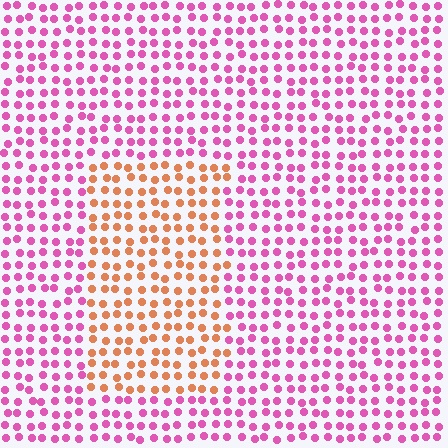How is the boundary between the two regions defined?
The boundary is defined purely by a slight shift in hue (about 60 degrees). Spacing, size, and orientation are identical on both sides.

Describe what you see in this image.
The image is filled with small pink elements in a uniform arrangement. A rectangle-shaped region is visible where the elements are tinted to a slightly different hue, forming a subtle color boundary.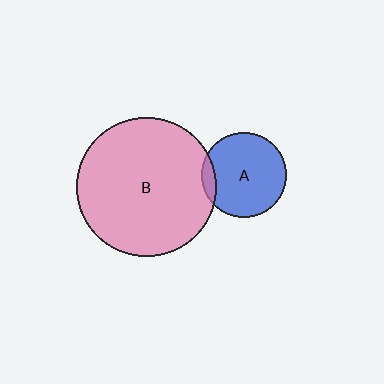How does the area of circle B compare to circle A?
Approximately 2.7 times.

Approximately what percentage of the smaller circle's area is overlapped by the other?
Approximately 10%.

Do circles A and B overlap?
Yes.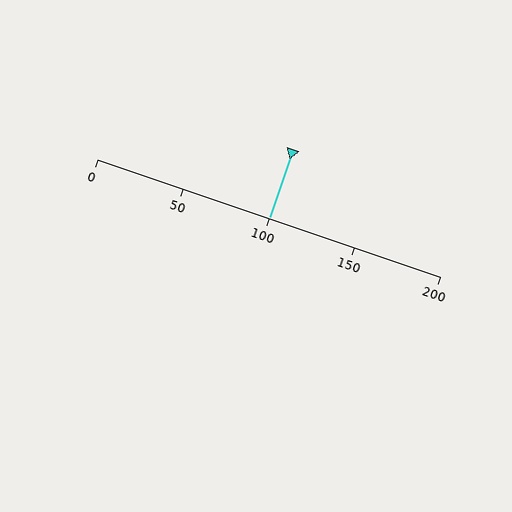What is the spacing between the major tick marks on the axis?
The major ticks are spaced 50 apart.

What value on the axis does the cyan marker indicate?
The marker indicates approximately 100.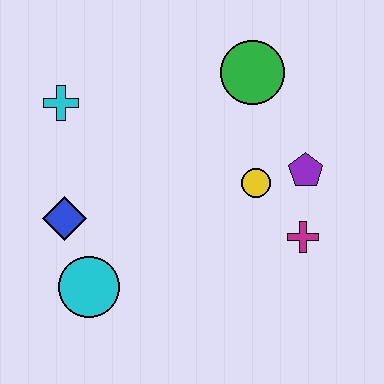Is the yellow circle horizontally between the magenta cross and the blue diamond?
Yes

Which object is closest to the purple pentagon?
The yellow circle is closest to the purple pentagon.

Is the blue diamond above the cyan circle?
Yes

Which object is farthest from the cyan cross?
The magenta cross is farthest from the cyan cross.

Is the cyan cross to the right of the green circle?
No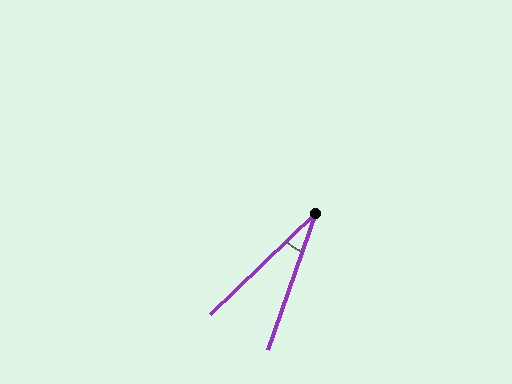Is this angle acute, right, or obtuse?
It is acute.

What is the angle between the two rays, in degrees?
Approximately 27 degrees.